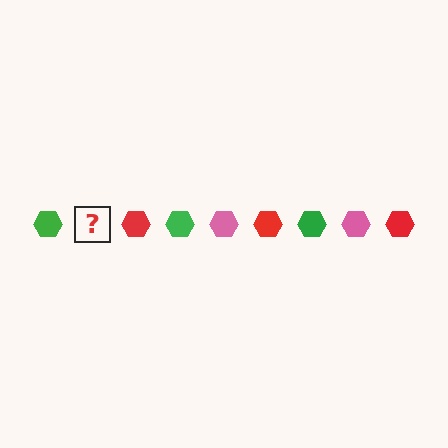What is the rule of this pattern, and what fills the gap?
The rule is that the pattern cycles through green, pink, red hexagons. The gap should be filled with a pink hexagon.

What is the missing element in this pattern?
The missing element is a pink hexagon.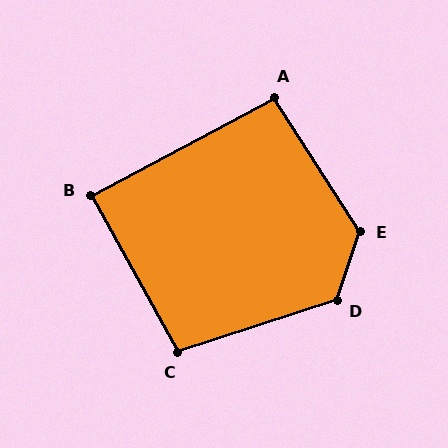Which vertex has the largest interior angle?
E, at approximately 129 degrees.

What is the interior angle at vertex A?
Approximately 94 degrees (approximately right).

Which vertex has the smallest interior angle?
B, at approximately 89 degrees.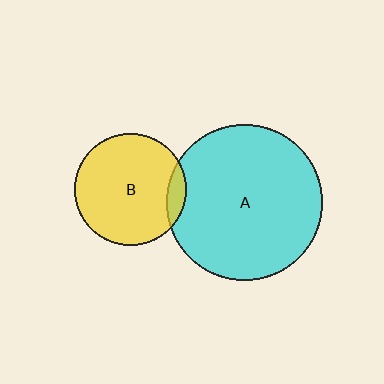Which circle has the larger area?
Circle A (cyan).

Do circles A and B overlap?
Yes.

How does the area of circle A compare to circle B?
Approximately 2.0 times.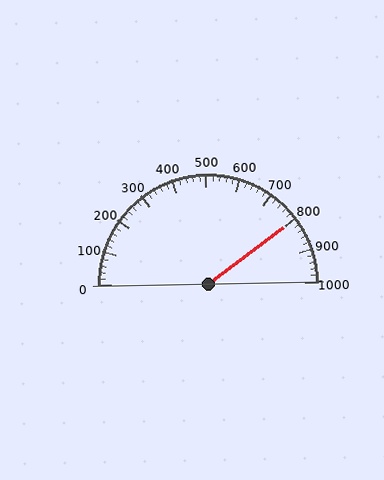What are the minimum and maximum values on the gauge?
The gauge ranges from 0 to 1000.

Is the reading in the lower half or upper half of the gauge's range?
The reading is in the upper half of the range (0 to 1000).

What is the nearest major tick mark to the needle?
The nearest major tick mark is 800.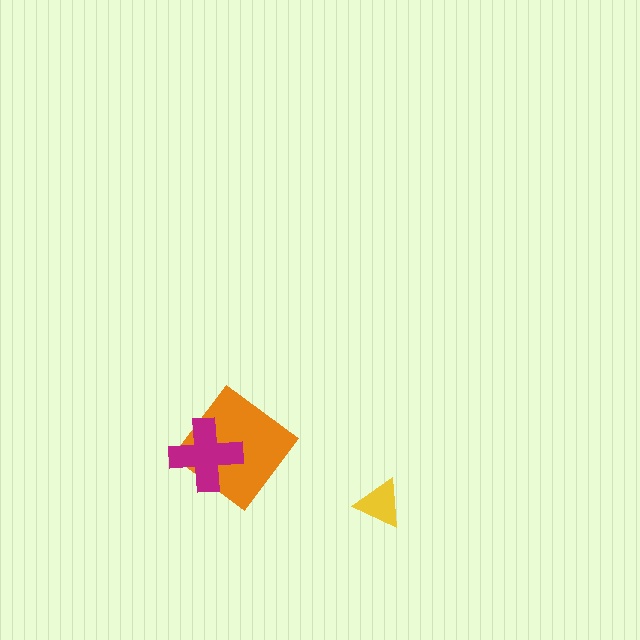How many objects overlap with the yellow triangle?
0 objects overlap with the yellow triangle.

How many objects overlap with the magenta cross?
1 object overlaps with the magenta cross.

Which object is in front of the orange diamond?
The magenta cross is in front of the orange diamond.